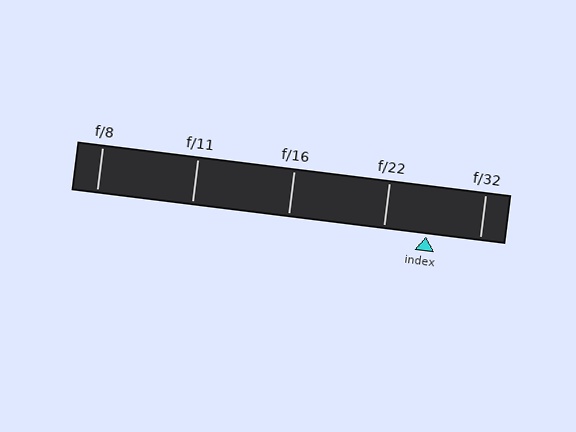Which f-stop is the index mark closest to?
The index mark is closest to f/22.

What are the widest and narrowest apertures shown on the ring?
The widest aperture shown is f/8 and the narrowest is f/32.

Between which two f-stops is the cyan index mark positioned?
The index mark is between f/22 and f/32.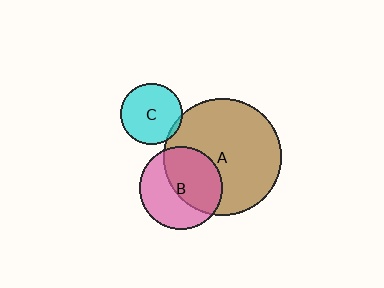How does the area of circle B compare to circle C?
Approximately 1.8 times.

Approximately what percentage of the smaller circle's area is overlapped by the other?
Approximately 5%.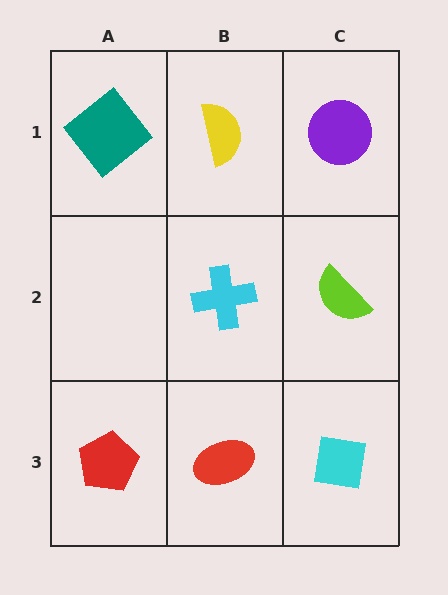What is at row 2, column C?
A lime semicircle.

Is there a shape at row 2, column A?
No, that cell is empty.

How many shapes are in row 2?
2 shapes.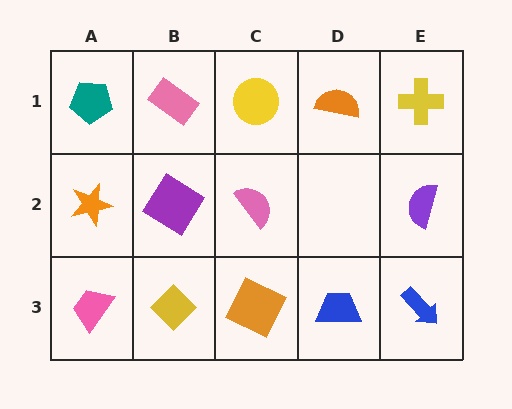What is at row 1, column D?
An orange semicircle.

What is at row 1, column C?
A yellow circle.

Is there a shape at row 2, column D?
No, that cell is empty.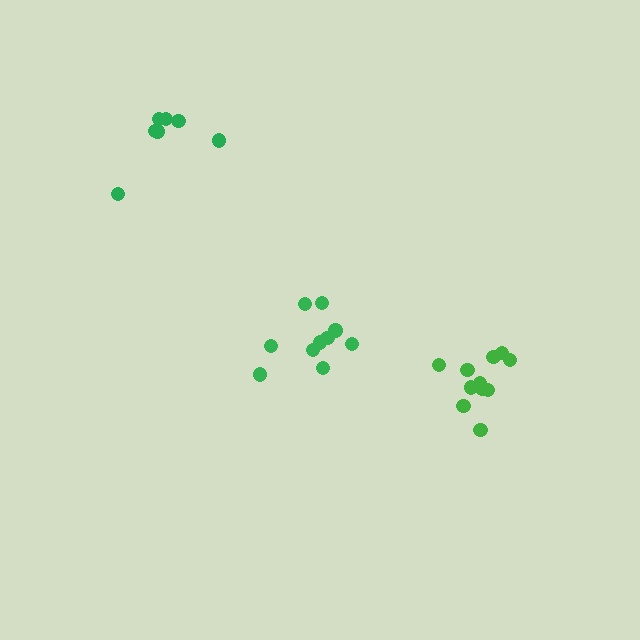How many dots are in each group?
Group 1: 11 dots, Group 2: 10 dots, Group 3: 7 dots (28 total).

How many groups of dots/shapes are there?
There are 3 groups.